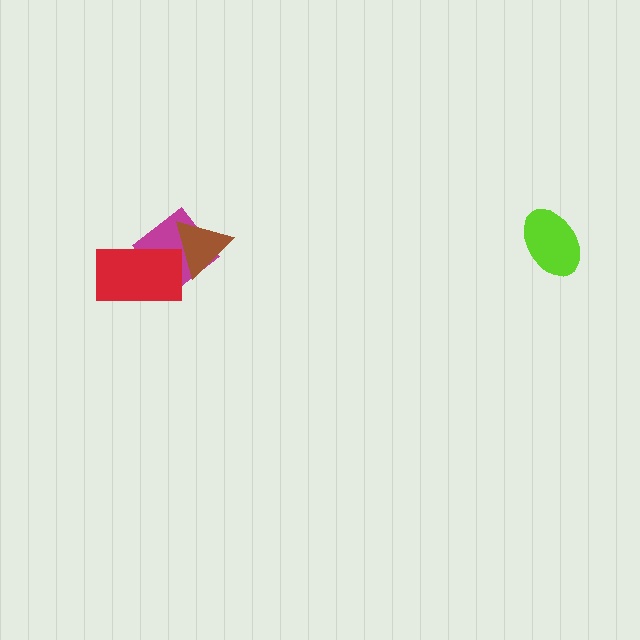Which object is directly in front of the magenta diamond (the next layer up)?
The brown triangle is directly in front of the magenta diamond.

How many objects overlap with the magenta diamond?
2 objects overlap with the magenta diamond.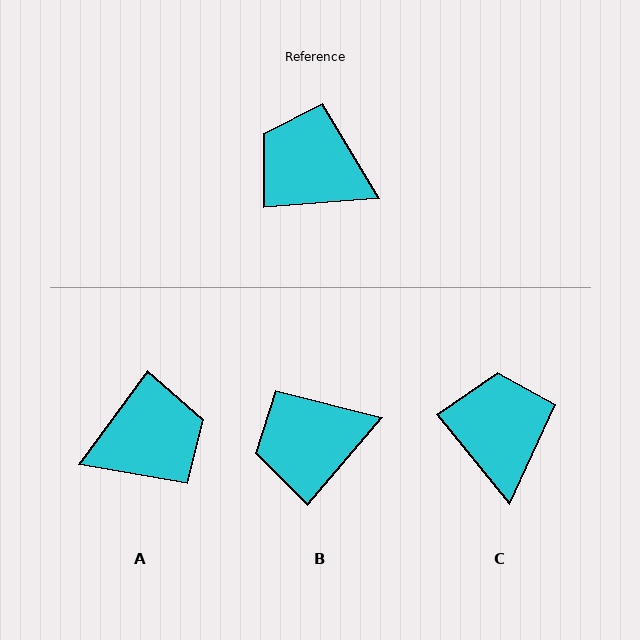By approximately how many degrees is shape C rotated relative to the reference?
Approximately 55 degrees clockwise.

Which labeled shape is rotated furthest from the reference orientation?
A, about 131 degrees away.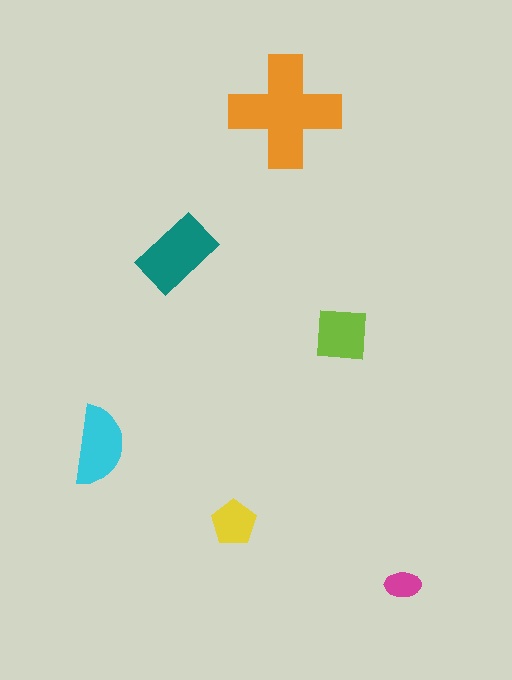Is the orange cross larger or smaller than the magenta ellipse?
Larger.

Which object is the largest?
The orange cross.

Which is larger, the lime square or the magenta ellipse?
The lime square.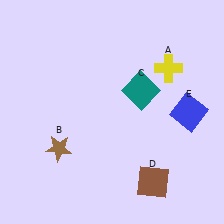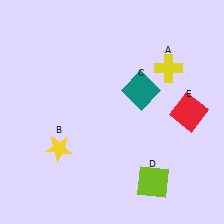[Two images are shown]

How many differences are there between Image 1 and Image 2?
There are 3 differences between the two images.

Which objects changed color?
B changed from brown to yellow. D changed from brown to lime. E changed from blue to red.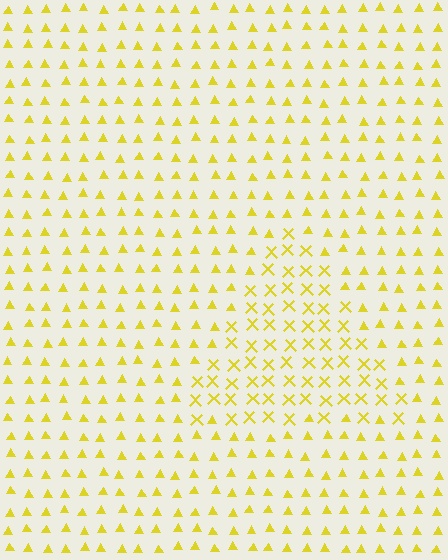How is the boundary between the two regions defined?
The boundary is defined by a change in element shape: X marks inside vs. triangles outside. All elements share the same color and spacing.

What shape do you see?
I see a triangle.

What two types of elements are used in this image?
The image uses X marks inside the triangle region and triangles outside it.